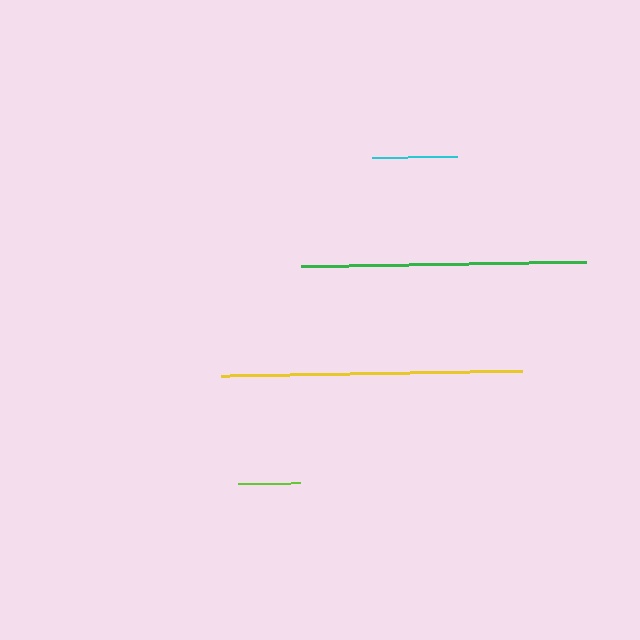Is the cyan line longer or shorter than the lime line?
The cyan line is longer than the lime line.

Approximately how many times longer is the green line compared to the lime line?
The green line is approximately 4.6 times the length of the lime line.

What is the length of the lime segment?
The lime segment is approximately 62 pixels long.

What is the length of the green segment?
The green segment is approximately 284 pixels long.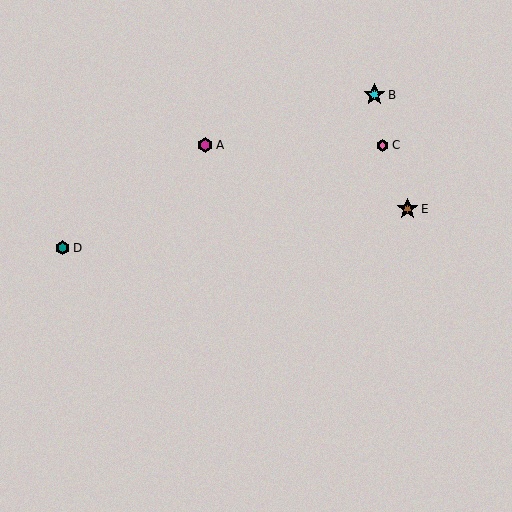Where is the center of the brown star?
The center of the brown star is at (407, 209).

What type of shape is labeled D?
Shape D is a teal hexagon.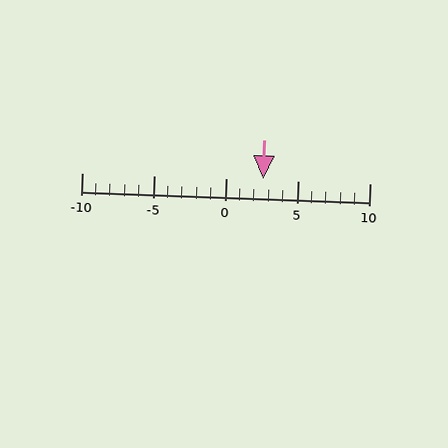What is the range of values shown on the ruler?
The ruler shows values from -10 to 10.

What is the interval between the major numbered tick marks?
The major tick marks are spaced 5 units apart.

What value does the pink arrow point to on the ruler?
The pink arrow points to approximately 3.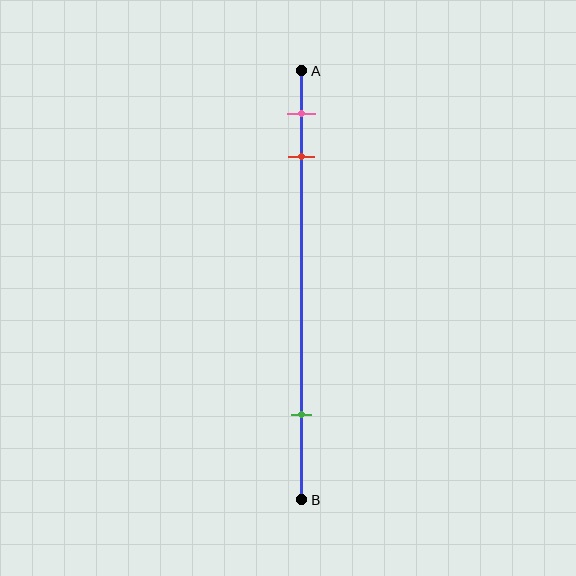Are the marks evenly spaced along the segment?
No, the marks are not evenly spaced.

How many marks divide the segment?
There are 3 marks dividing the segment.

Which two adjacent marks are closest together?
The pink and red marks are the closest adjacent pair.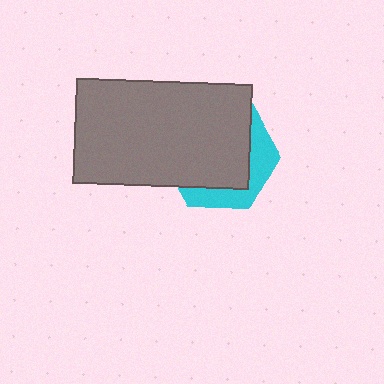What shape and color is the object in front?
The object in front is a gray rectangle.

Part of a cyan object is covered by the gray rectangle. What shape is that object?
It is a hexagon.